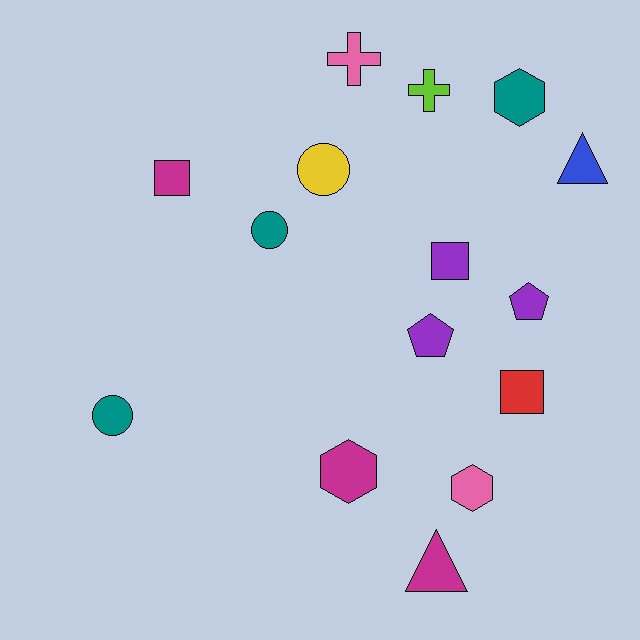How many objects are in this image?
There are 15 objects.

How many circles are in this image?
There are 3 circles.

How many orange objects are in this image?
There are no orange objects.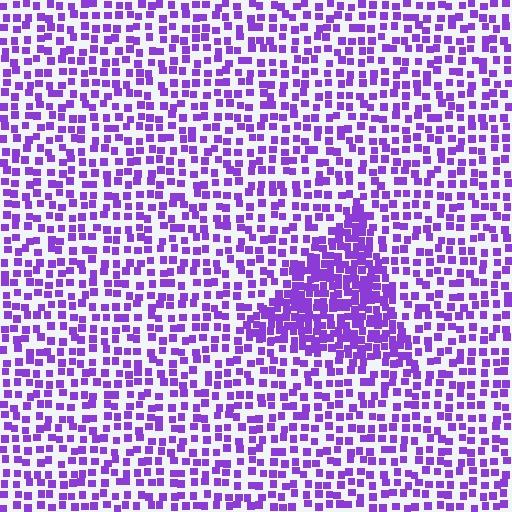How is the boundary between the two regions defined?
The boundary is defined by a change in element density (approximately 2.1x ratio). All elements are the same color, size, and shape.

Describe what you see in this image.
The image contains small purple elements arranged at two different densities. A triangle-shaped region is visible where the elements are more densely packed than the surrounding area.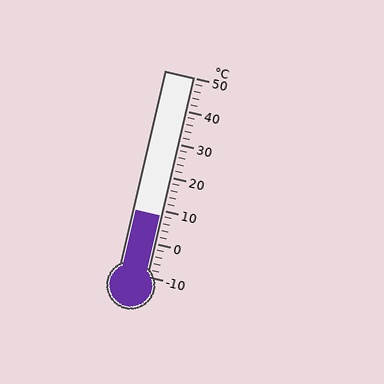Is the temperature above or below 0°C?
The temperature is above 0°C.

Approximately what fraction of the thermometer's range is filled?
The thermometer is filled to approximately 30% of its range.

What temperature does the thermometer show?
The thermometer shows approximately 8°C.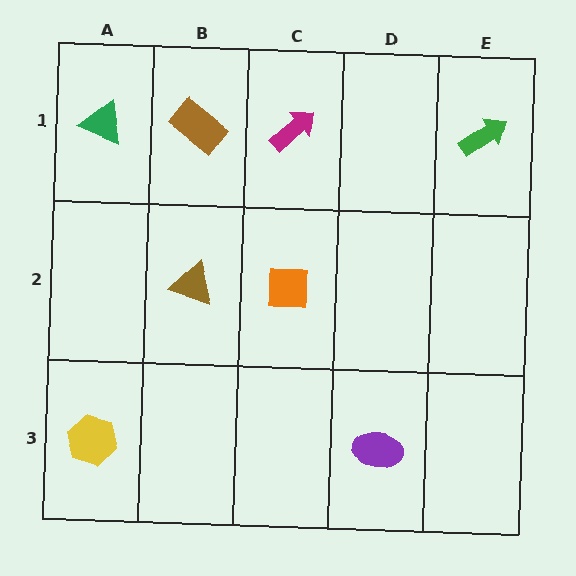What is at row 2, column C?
An orange square.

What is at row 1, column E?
A green arrow.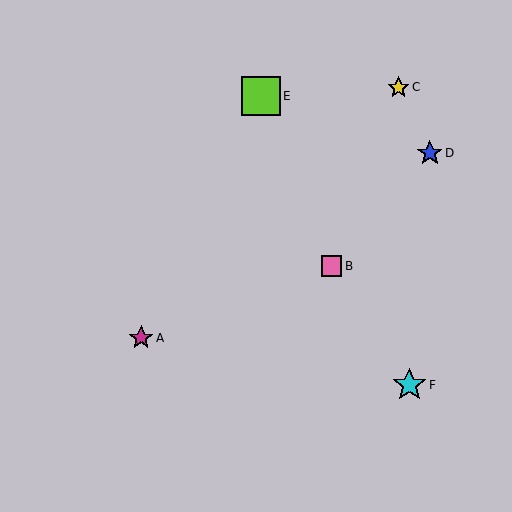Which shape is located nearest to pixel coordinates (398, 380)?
The cyan star (labeled F) at (409, 385) is nearest to that location.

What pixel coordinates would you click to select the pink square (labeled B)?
Click at (332, 266) to select the pink square B.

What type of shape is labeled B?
Shape B is a pink square.